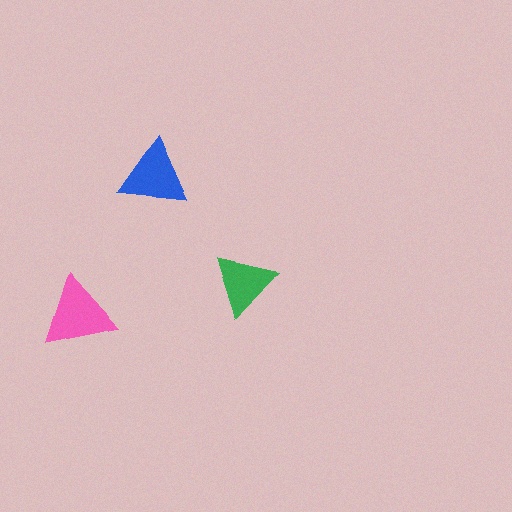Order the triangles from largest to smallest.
the pink one, the blue one, the green one.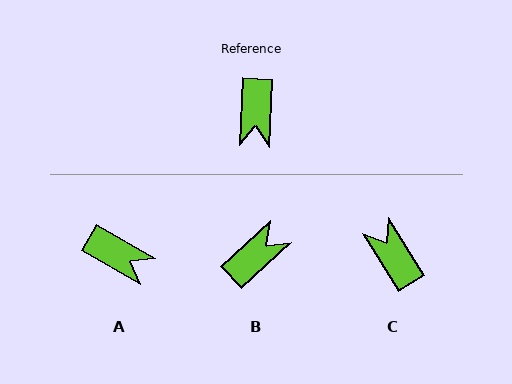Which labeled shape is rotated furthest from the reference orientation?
C, about 146 degrees away.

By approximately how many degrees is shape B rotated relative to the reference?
Approximately 135 degrees counter-clockwise.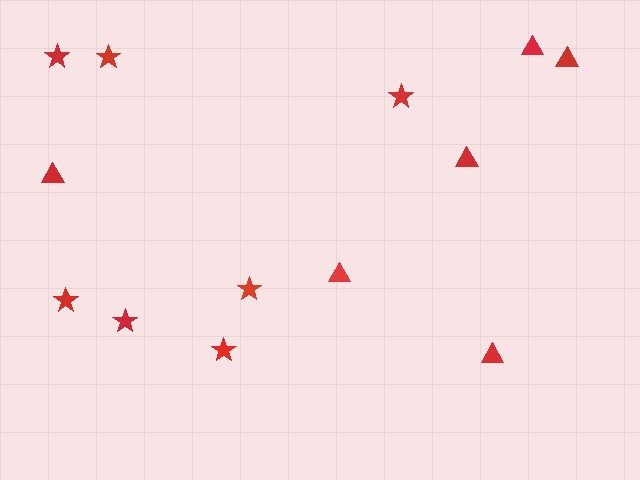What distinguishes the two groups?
There are 2 groups: one group of stars (7) and one group of triangles (6).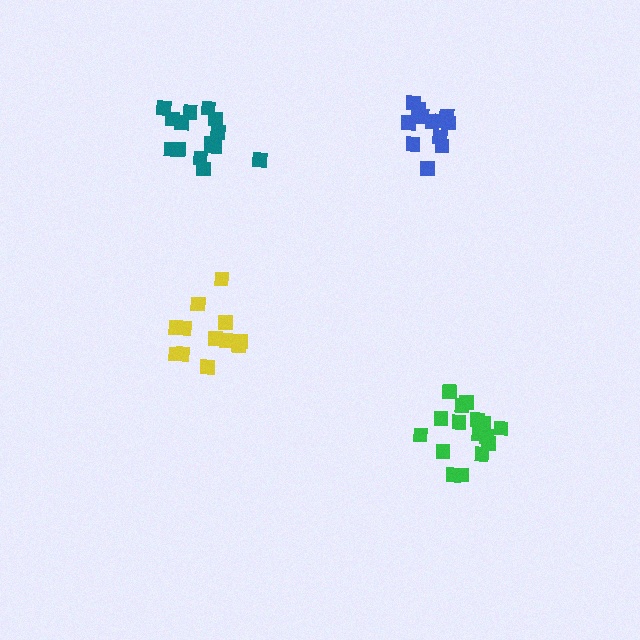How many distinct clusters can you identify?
There are 4 distinct clusters.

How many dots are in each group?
Group 1: 14 dots, Group 2: 12 dots, Group 3: 12 dots, Group 4: 16 dots (54 total).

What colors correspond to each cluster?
The clusters are colored: teal, yellow, blue, green.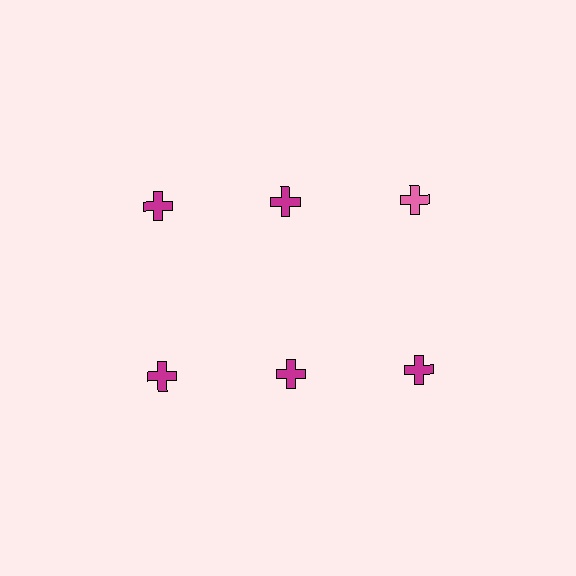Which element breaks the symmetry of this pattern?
The pink cross in the top row, center column breaks the symmetry. All other shapes are magenta crosses.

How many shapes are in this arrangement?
There are 6 shapes arranged in a grid pattern.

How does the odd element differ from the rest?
It has a different color: pink instead of magenta.